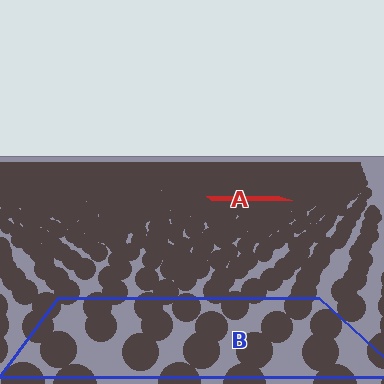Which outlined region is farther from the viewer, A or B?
Region A is farther from the viewer — the texture elements inside it appear smaller and more densely packed.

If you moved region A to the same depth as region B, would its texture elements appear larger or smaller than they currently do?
They would appear larger. At a closer depth, the same texture elements are projected at a bigger on-screen size.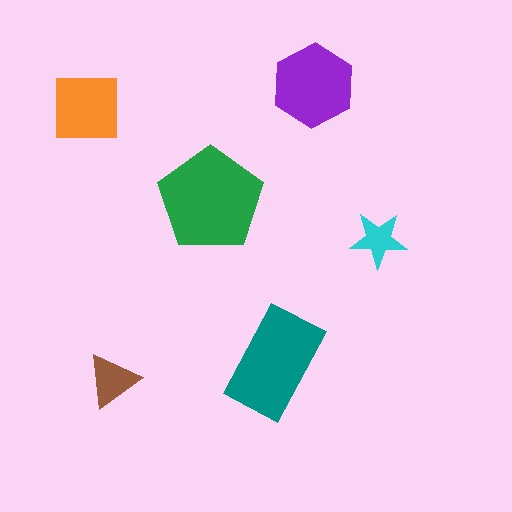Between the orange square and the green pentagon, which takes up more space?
The green pentagon.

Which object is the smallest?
The cyan star.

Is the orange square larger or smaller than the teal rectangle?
Smaller.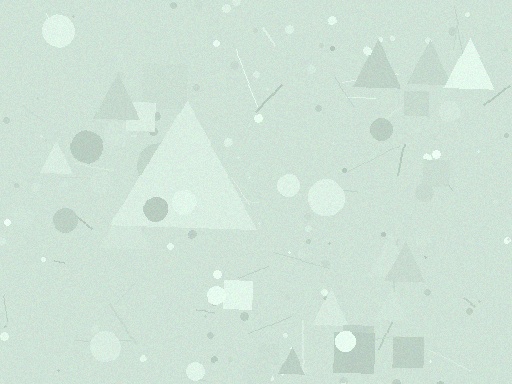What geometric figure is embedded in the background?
A triangle is embedded in the background.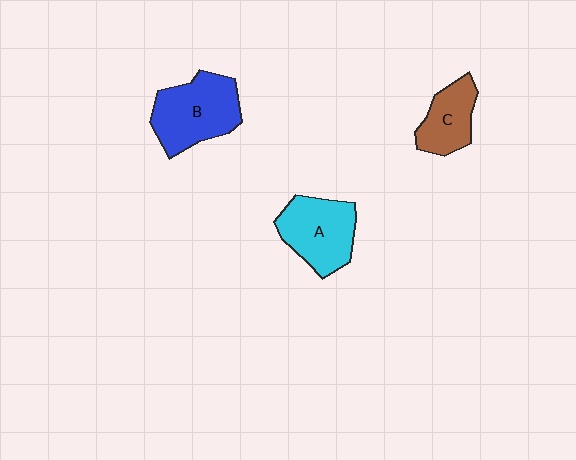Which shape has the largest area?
Shape B (blue).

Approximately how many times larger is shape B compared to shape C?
Approximately 1.6 times.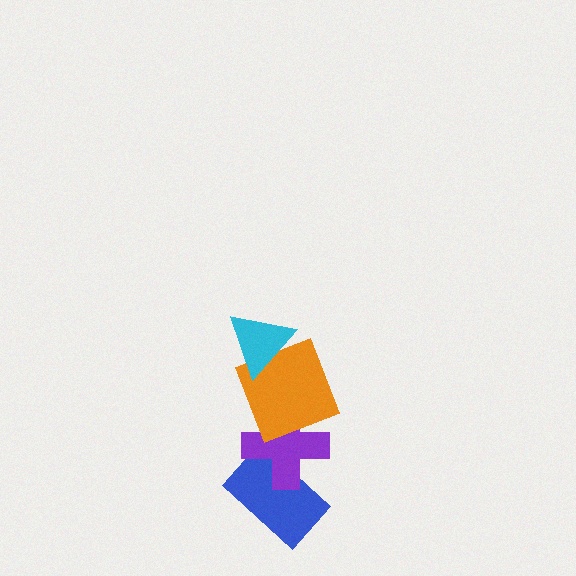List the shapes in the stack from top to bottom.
From top to bottom: the cyan triangle, the orange square, the purple cross, the blue rectangle.